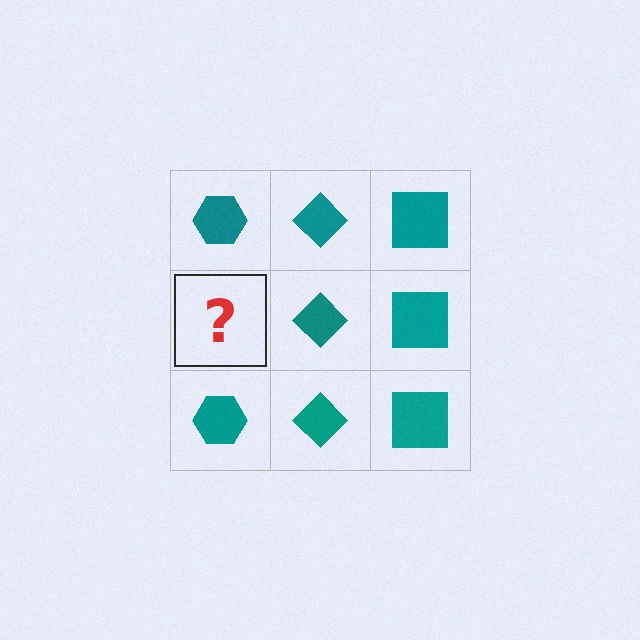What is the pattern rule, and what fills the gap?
The rule is that each column has a consistent shape. The gap should be filled with a teal hexagon.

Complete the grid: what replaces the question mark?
The question mark should be replaced with a teal hexagon.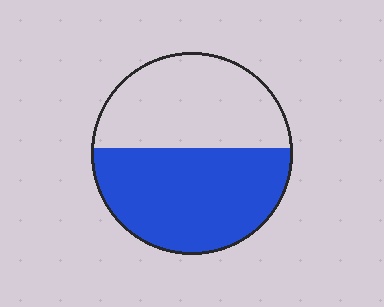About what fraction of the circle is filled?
About one half (1/2).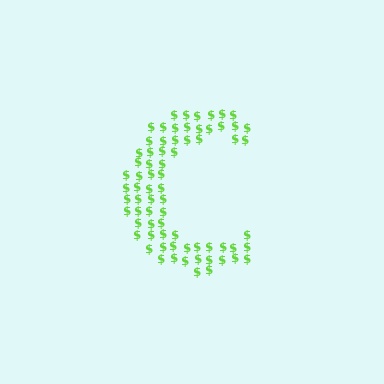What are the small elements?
The small elements are dollar signs.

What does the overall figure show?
The overall figure shows the letter C.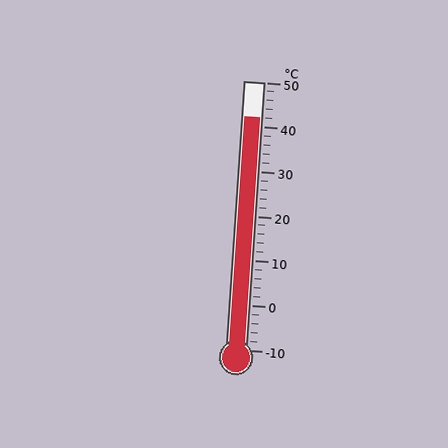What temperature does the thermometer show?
The thermometer shows approximately 42°C.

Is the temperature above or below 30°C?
The temperature is above 30°C.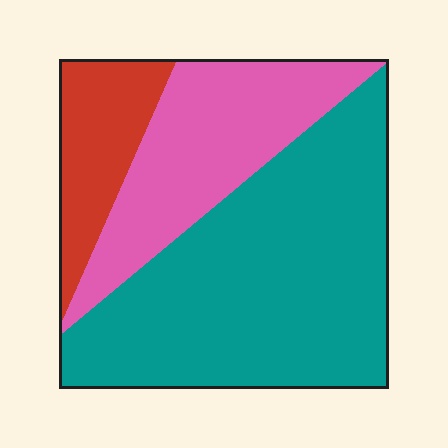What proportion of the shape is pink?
Pink takes up between a quarter and a half of the shape.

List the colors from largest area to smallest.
From largest to smallest: teal, pink, red.